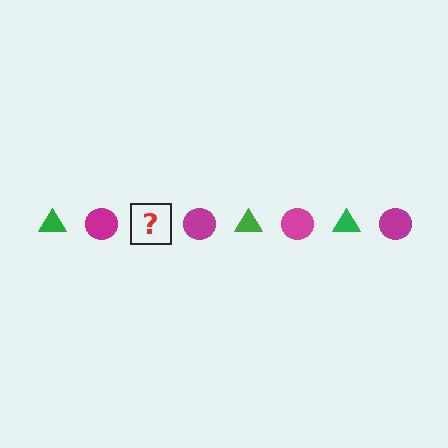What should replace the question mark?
The question mark should be replaced with a green triangle.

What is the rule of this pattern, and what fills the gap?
The rule is that the pattern alternates between green triangle and magenta circle. The gap should be filled with a green triangle.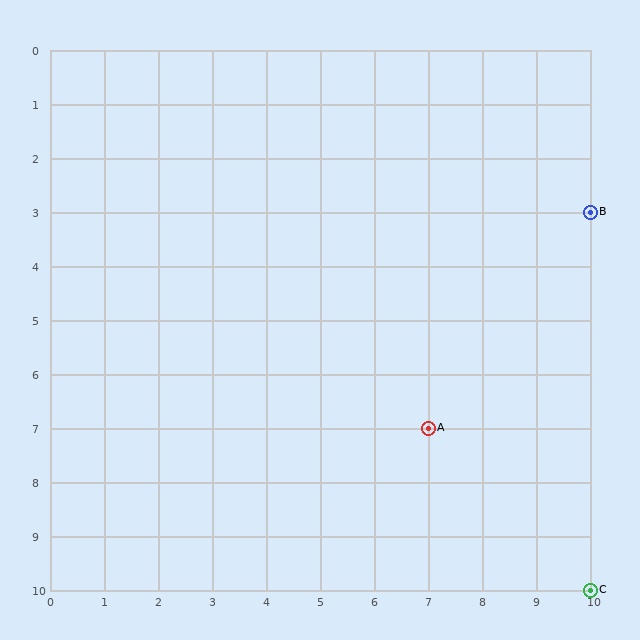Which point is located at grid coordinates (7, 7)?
Point A is at (7, 7).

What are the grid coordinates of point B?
Point B is at grid coordinates (10, 3).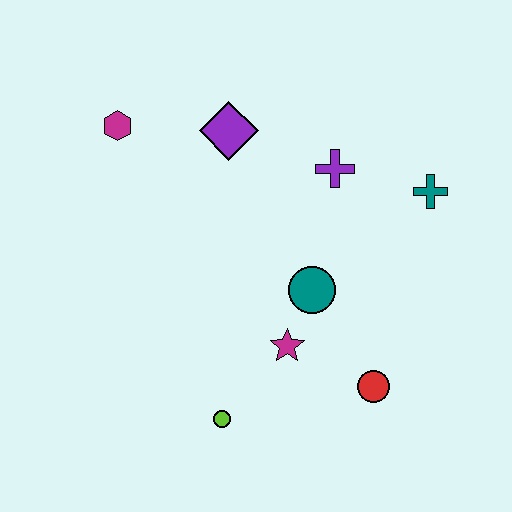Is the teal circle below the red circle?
No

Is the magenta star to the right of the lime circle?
Yes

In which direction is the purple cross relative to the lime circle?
The purple cross is above the lime circle.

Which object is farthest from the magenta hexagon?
The red circle is farthest from the magenta hexagon.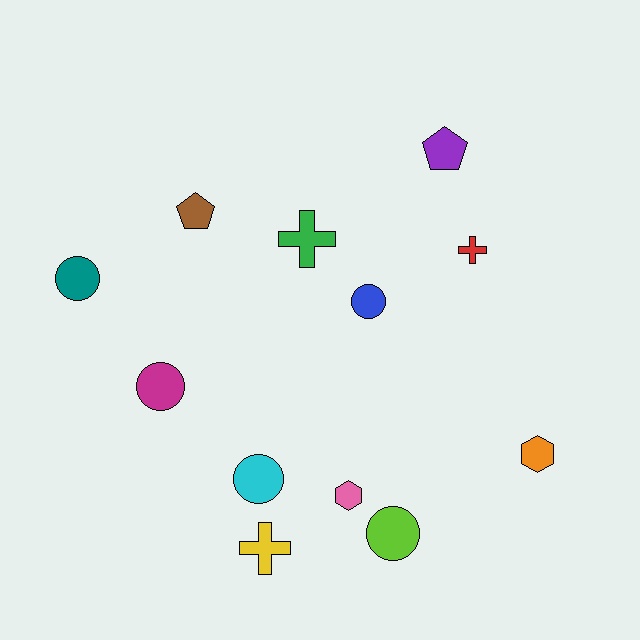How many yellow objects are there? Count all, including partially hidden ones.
There is 1 yellow object.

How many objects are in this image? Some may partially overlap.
There are 12 objects.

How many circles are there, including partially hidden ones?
There are 5 circles.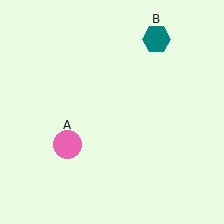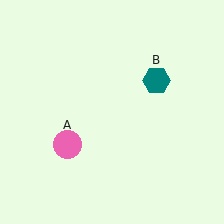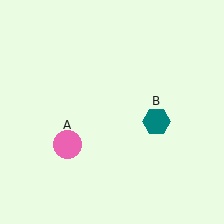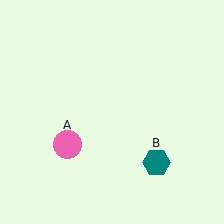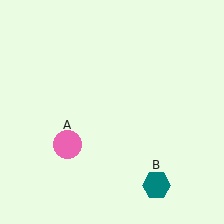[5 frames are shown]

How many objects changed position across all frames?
1 object changed position: teal hexagon (object B).